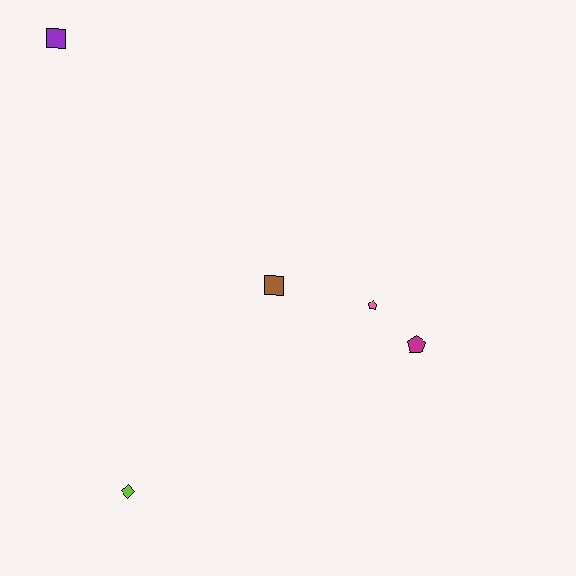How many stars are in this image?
There are no stars.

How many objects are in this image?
There are 5 objects.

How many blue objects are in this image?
There are no blue objects.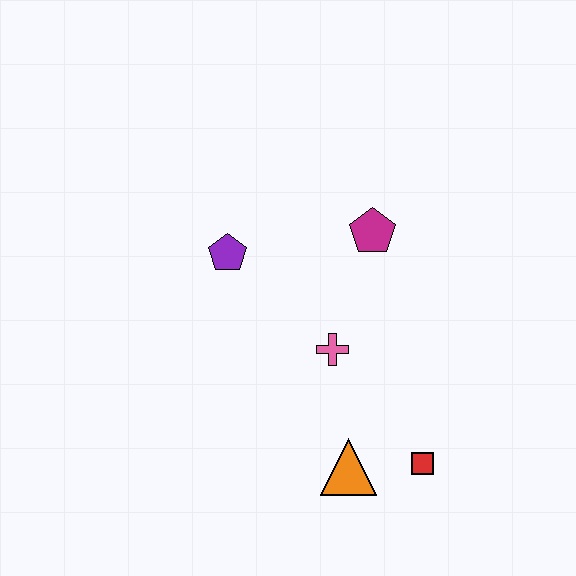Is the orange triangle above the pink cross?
No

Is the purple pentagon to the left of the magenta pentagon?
Yes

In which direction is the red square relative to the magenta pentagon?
The red square is below the magenta pentagon.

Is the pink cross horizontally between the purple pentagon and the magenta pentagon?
Yes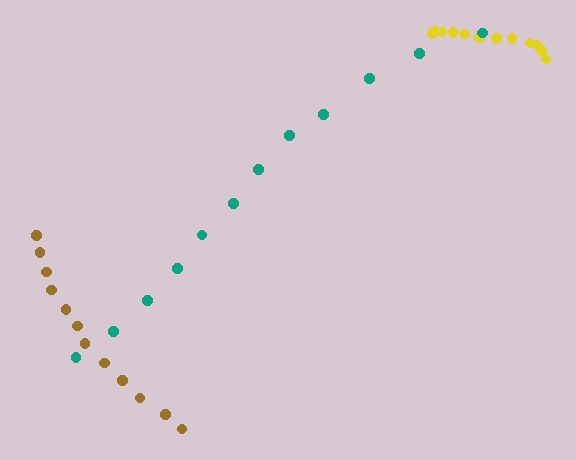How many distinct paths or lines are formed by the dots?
There are 3 distinct paths.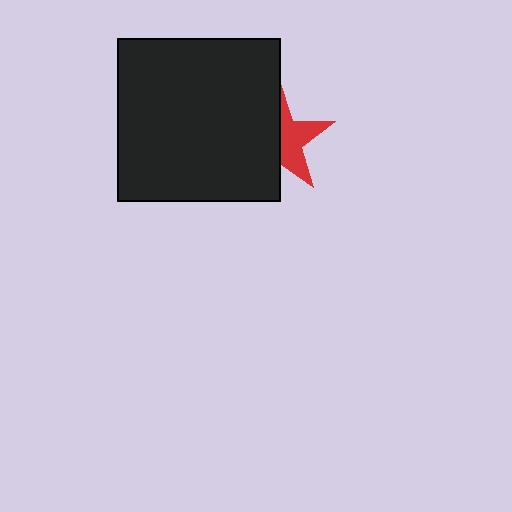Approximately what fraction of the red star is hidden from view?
Roughly 55% of the red star is hidden behind the black square.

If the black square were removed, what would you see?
You would see the complete red star.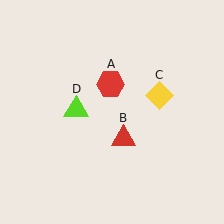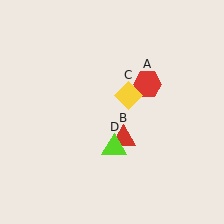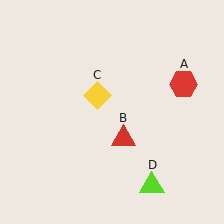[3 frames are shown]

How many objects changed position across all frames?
3 objects changed position: red hexagon (object A), yellow diamond (object C), lime triangle (object D).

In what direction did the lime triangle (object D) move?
The lime triangle (object D) moved down and to the right.